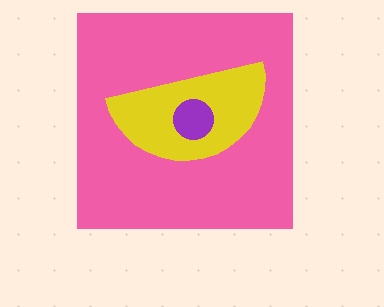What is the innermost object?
The purple circle.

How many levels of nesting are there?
3.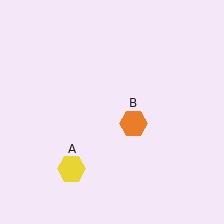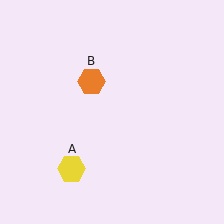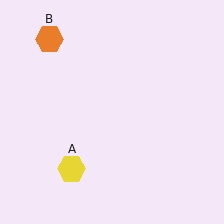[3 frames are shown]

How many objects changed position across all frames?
1 object changed position: orange hexagon (object B).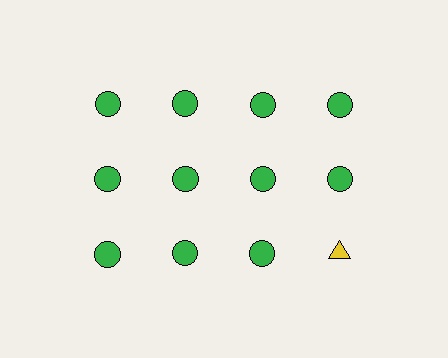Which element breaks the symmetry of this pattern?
The yellow triangle in the third row, second from right column breaks the symmetry. All other shapes are green circles.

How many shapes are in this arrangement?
There are 12 shapes arranged in a grid pattern.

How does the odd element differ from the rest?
It differs in both color (yellow instead of green) and shape (triangle instead of circle).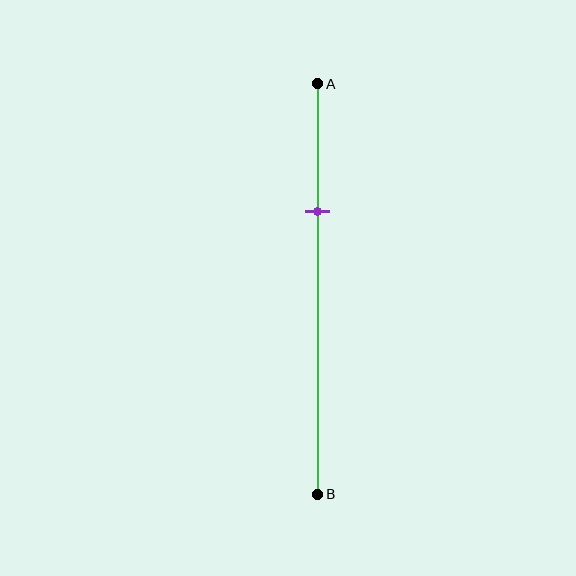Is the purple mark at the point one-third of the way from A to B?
Yes, the mark is approximately at the one-third point.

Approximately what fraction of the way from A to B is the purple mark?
The purple mark is approximately 30% of the way from A to B.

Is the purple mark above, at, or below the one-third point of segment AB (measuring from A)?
The purple mark is approximately at the one-third point of segment AB.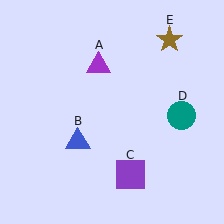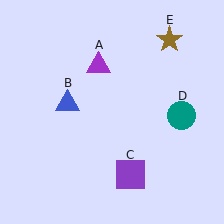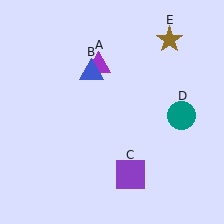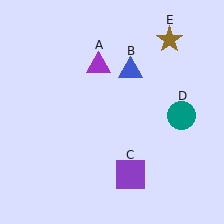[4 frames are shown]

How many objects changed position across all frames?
1 object changed position: blue triangle (object B).